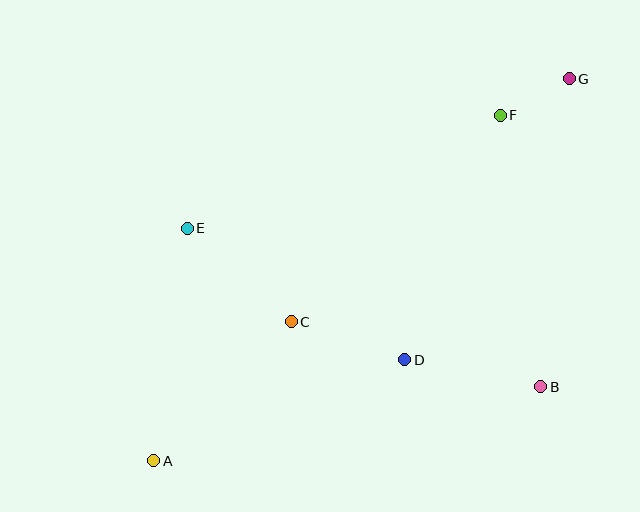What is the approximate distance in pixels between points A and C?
The distance between A and C is approximately 196 pixels.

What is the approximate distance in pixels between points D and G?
The distance between D and G is approximately 326 pixels.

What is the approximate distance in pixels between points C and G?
The distance between C and G is approximately 369 pixels.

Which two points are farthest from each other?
Points A and G are farthest from each other.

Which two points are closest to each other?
Points F and G are closest to each other.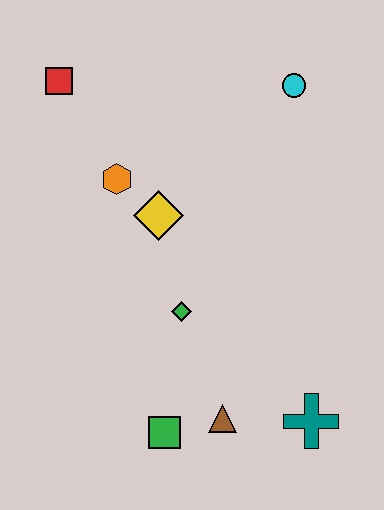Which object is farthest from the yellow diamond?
The teal cross is farthest from the yellow diamond.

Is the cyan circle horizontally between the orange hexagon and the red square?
No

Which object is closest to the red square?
The orange hexagon is closest to the red square.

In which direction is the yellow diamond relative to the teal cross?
The yellow diamond is above the teal cross.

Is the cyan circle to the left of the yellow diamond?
No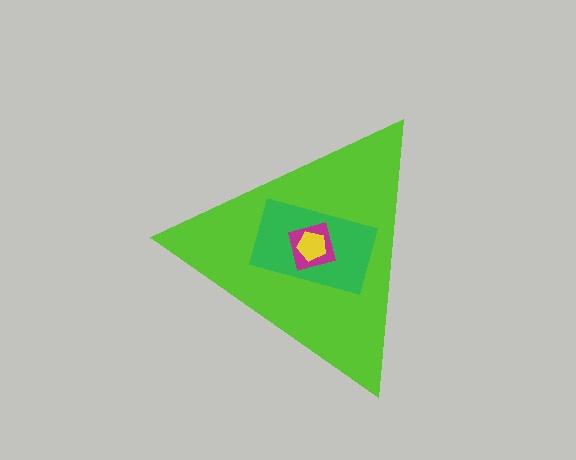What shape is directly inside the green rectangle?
The magenta square.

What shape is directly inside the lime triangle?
The green rectangle.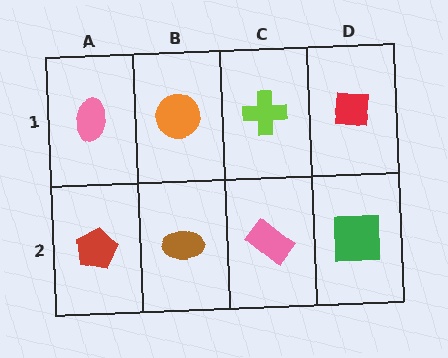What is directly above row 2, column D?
A red square.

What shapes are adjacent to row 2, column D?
A red square (row 1, column D), a pink rectangle (row 2, column C).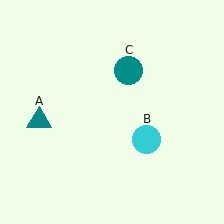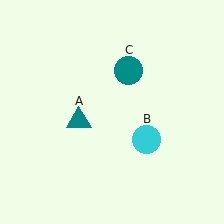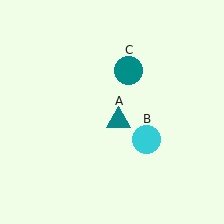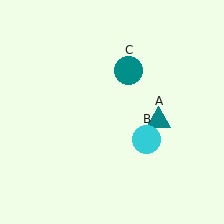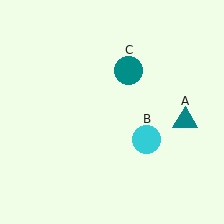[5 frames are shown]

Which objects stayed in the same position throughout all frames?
Cyan circle (object B) and teal circle (object C) remained stationary.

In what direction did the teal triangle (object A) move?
The teal triangle (object A) moved right.